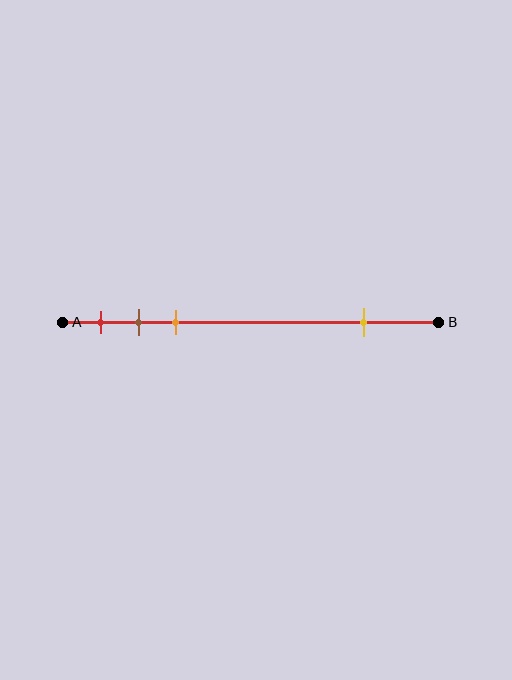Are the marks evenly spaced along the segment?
No, the marks are not evenly spaced.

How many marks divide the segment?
There are 4 marks dividing the segment.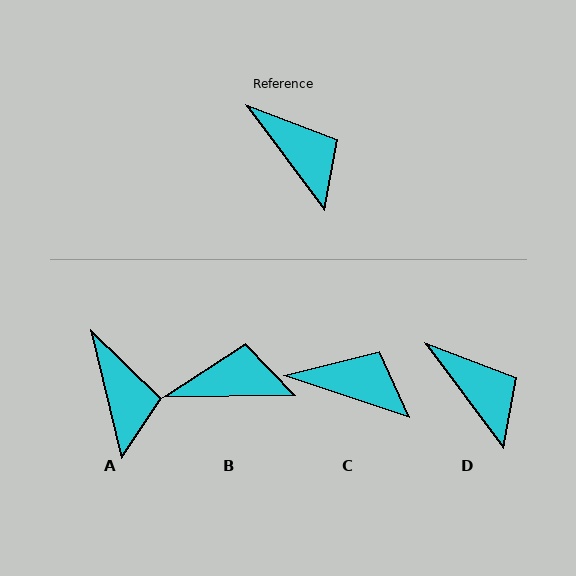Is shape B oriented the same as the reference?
No, it is off by about 55 degrees.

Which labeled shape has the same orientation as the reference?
D.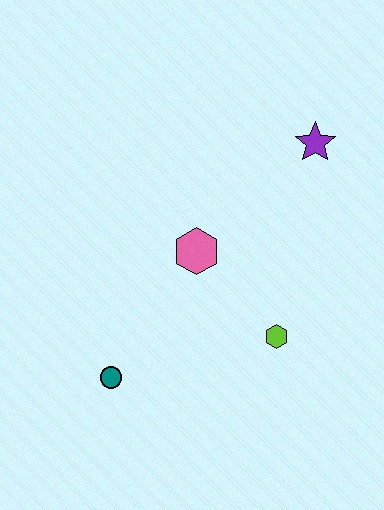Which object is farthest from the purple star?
The teal circle is farthest from the purple star.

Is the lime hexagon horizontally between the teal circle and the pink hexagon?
No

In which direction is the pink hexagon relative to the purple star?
The pink hexagon is to the left of the purple star.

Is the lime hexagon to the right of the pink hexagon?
Yes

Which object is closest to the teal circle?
The pink hexagon is closest to the teal circle.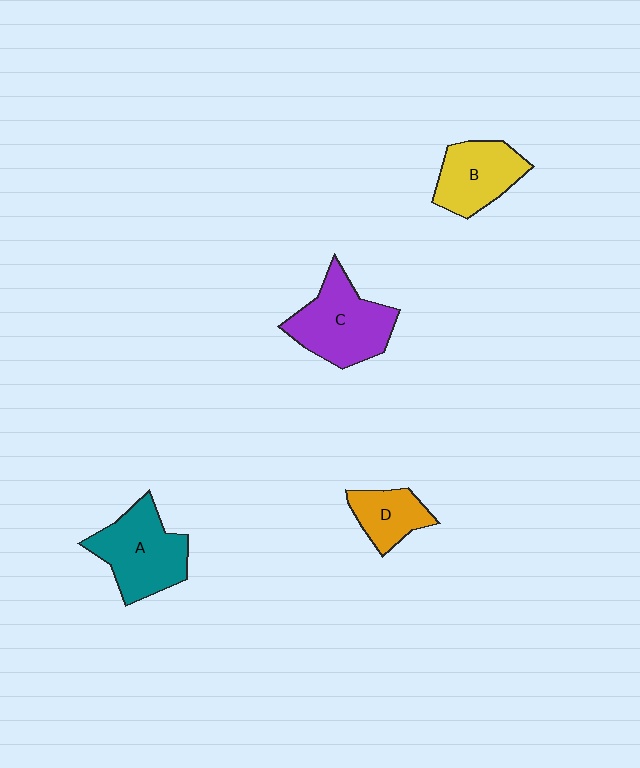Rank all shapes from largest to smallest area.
From largest to smallest: C (purple), A (teal), B (yellow), D (orange).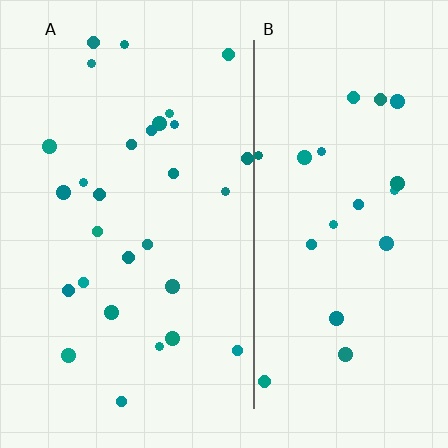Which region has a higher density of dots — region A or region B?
A (the left).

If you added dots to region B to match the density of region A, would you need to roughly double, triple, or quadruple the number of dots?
Approximately double.